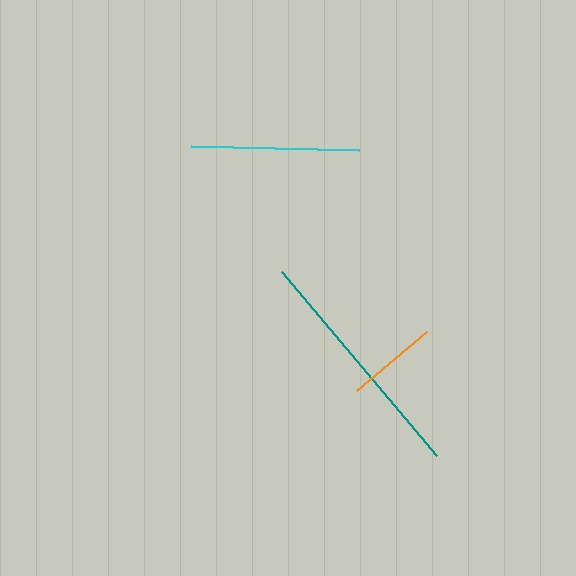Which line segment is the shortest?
The orange line is the shortest at approximately 91 pixels.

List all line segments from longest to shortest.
From longest to shortest: teal, cyan, orange.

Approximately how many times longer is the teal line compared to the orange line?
The teal line is approximately 2.6 times the length of the orange line.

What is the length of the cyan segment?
The cyan segment is approximately 168 pixels long.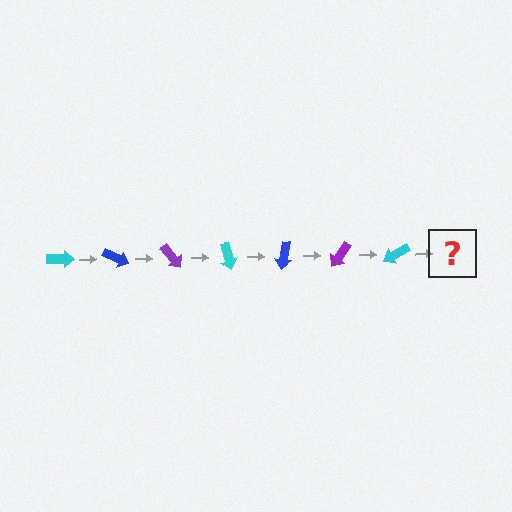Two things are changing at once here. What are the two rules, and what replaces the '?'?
The two rules are that it rotates 25 degrees each step and the color cycles through cyan, blue, and purple. The '?' should be a blue arrow, rotated 175 degrees from the start.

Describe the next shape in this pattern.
It should be a blue arrow, rotated 175 degrees from the start.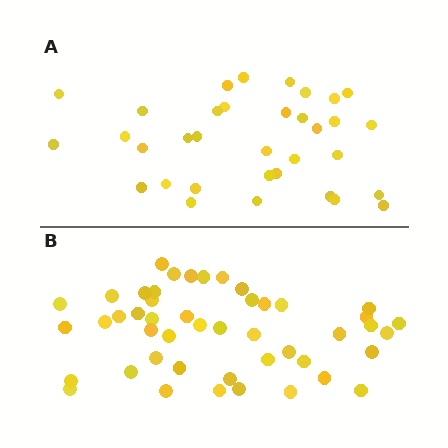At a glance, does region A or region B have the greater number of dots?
Region B (the bottom region) has more dots.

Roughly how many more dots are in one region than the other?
Region B has approximately 15 more dots than region A.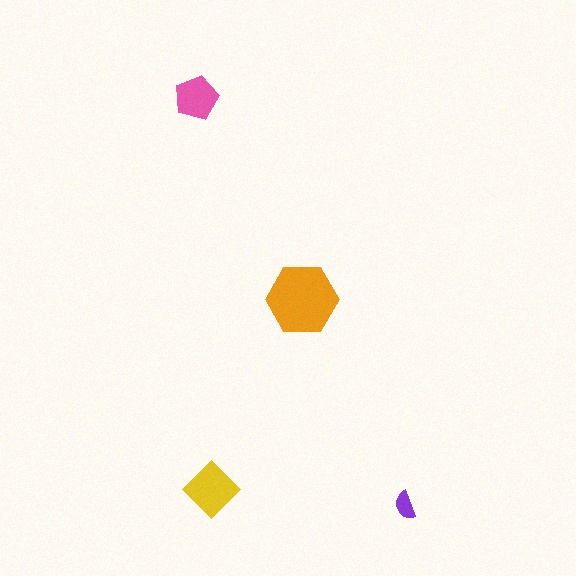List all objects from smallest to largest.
The purple semicircle, the pink pentagon, the yellow diamond, the orange hexagon.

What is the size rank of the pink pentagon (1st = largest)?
3rd.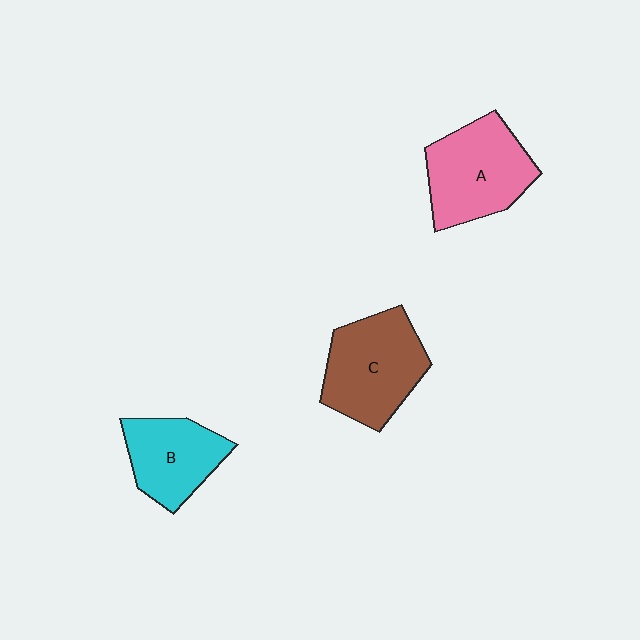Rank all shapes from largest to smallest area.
From largest to smallest: C (brown), A (pink), B (cyan).